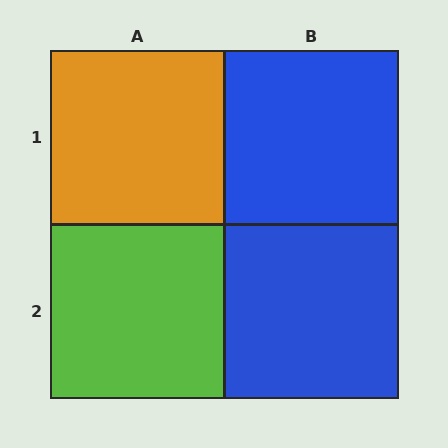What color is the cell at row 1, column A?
Orange.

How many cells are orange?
1 cell is orange.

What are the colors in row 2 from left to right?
Lime, blue.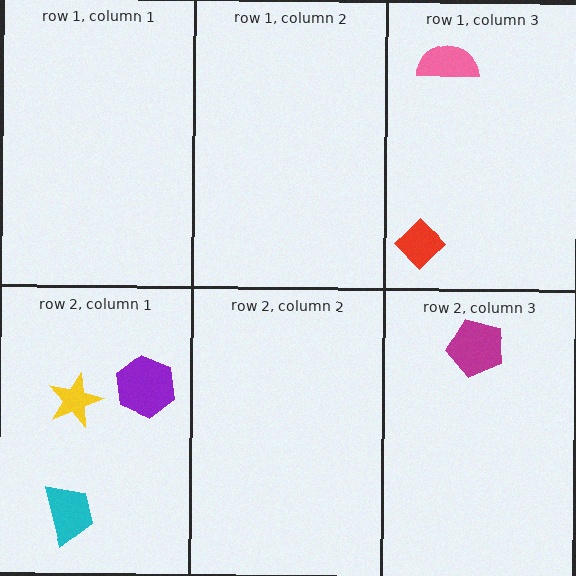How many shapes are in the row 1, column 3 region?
2.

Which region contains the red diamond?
The row 1, column 3 region.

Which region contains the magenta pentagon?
The row 2, column 3 region.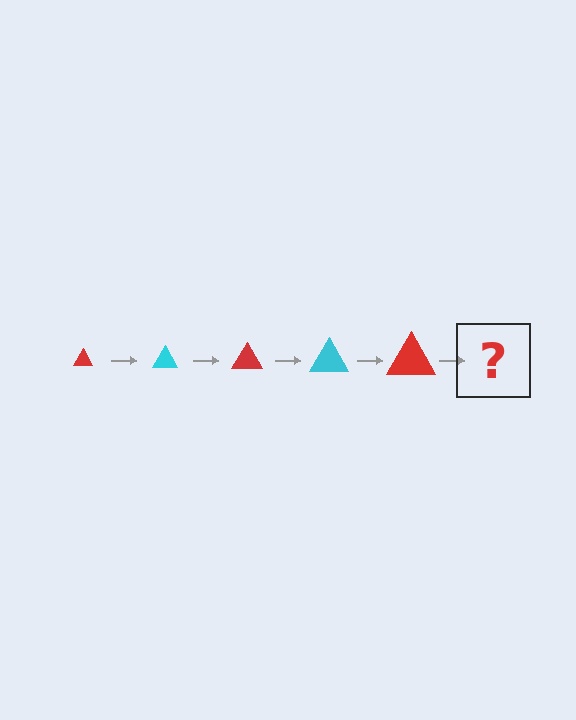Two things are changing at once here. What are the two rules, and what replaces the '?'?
The two rules are that the triangle grows larger each step and the color cycles through red and cyan. The '?' should be a cyan triangle, larger than the previous one.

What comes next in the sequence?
The next element should be a cyan triangle, larger than the previous one.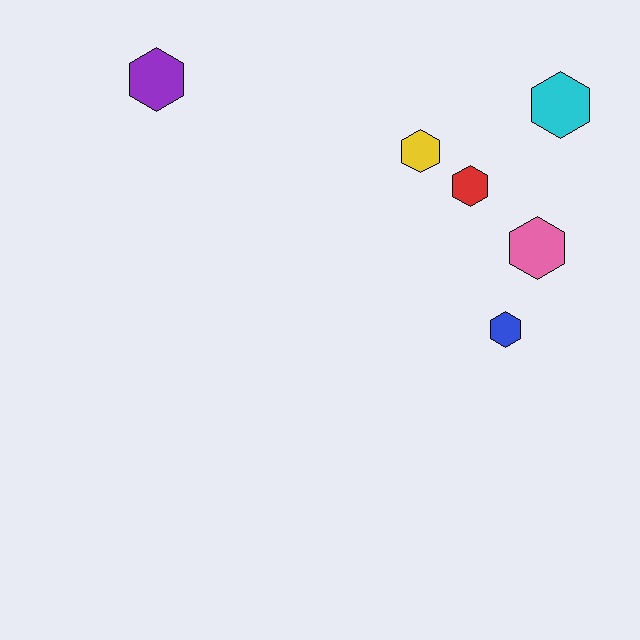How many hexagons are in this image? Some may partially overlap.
There are 6 hexagons.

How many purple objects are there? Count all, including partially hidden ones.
There is 1 purple object.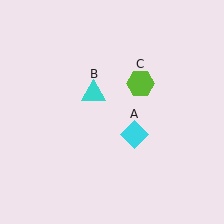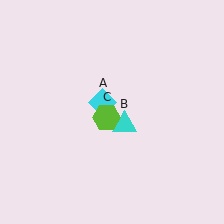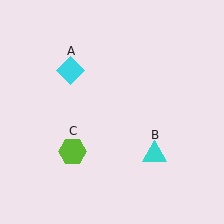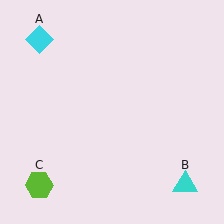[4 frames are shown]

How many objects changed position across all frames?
3 objects changed position: cyan diamond (object A), cyan triangle (object B), lime hexagon (object C).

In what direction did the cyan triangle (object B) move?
The cyan triangle (object B) moved down and to the right.